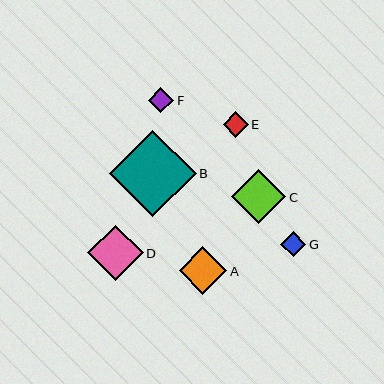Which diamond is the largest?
Diamond B is the largest with a size of approximately 87 pixels.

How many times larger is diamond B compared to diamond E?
Diamond B is approximately 3.4 times the size of diamond E.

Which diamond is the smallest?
Diamond G is the smallest with a size of approximately 25 pixels.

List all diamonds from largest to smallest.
From largest to smallest: B, D, C, A, F, E, G.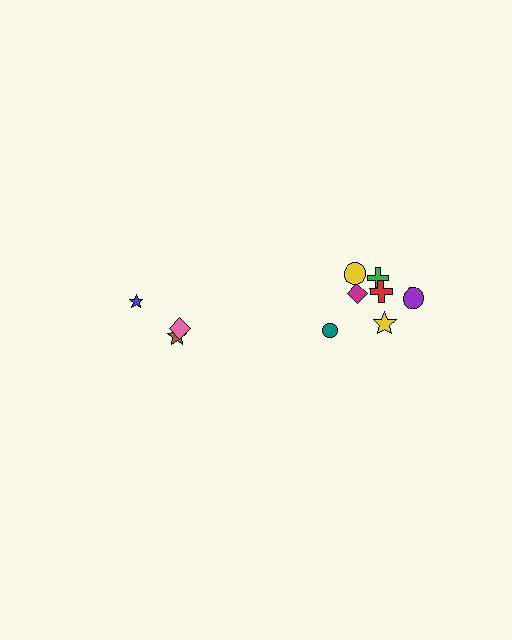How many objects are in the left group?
There are 3 objects.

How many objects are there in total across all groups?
There are 10 objects.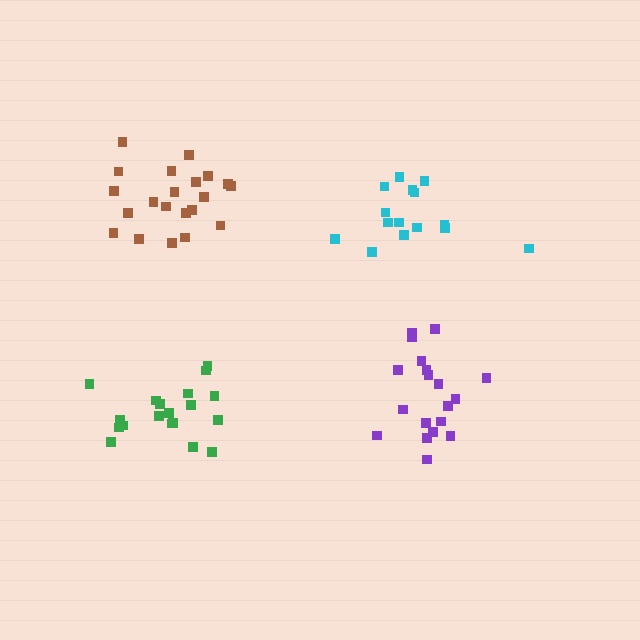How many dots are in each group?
Group 1: 19 dots, Group 2: 15 dots, Group 3: 19 dots, Group 4: 21 dots (74 total).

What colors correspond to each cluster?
The clusters are colored: purple, cyan, green, brown.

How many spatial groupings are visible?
There are 4 spatial groupings.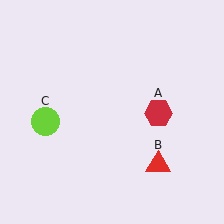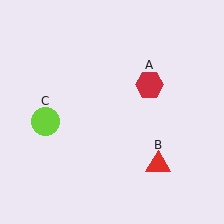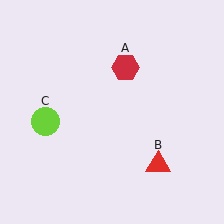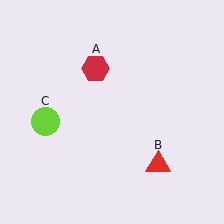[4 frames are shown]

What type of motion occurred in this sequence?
The red hexagon (object A) rotated counterclockwise around the center of the scene.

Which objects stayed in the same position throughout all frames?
Red triangle (object B) and lime circle (object C) remained stationary.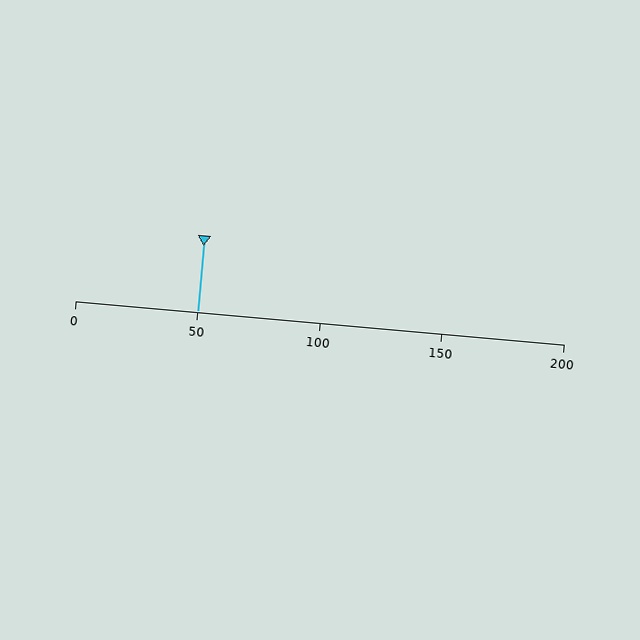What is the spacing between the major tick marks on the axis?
The major ticks are spaced 50 apart.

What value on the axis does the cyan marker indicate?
The marker indicates approximately 50.